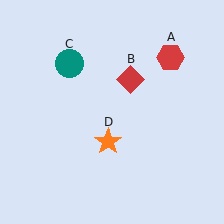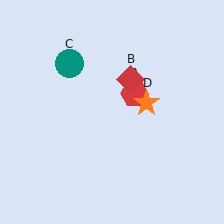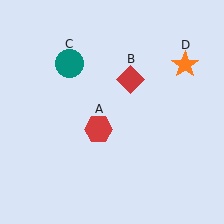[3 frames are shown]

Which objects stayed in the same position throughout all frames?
Red diamond (object B) and teal circle (object C) remained stationary.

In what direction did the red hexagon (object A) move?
The red hexagon (object A) moved down and to the left.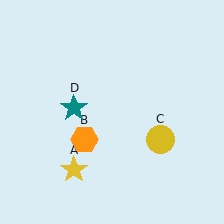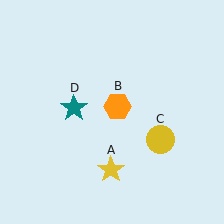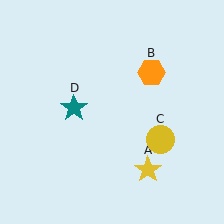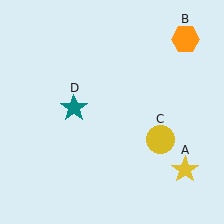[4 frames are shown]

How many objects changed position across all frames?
2 objects changed position: yellow star (object A), orange hexagon (object B).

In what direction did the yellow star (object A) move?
The yellow star (object A) moved right.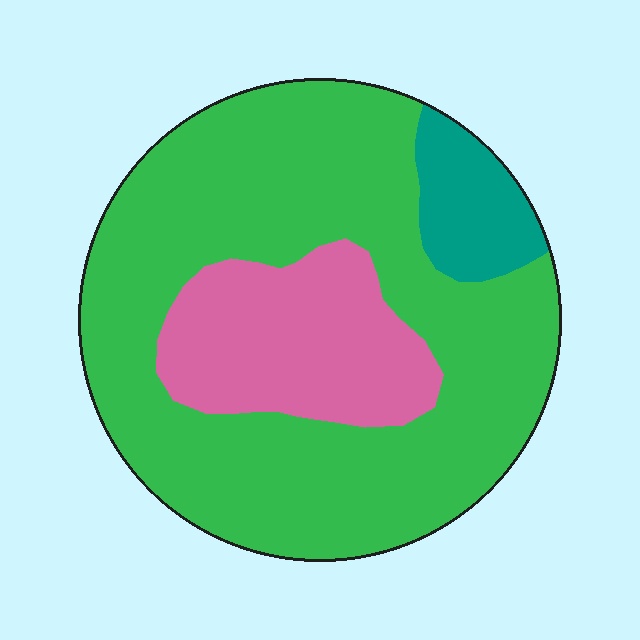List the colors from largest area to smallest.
From largest to smallest: green, pink, teal.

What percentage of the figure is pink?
Pink covers about 20% of the figure.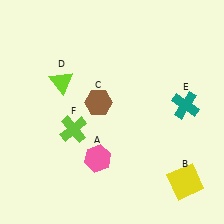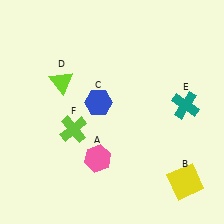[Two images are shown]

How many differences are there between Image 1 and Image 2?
There is 1 difference between the two images.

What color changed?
The hexagon (C) changed from brown in Image 1 to blue in Image 2.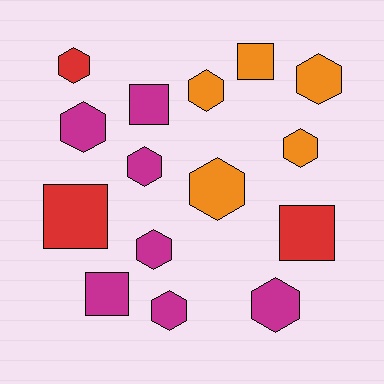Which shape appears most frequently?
Hexagon, with 10 objects.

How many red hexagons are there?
There is 1 red hexagon.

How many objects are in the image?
There are 15 objects.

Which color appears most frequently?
Magenta, with 7 objects.